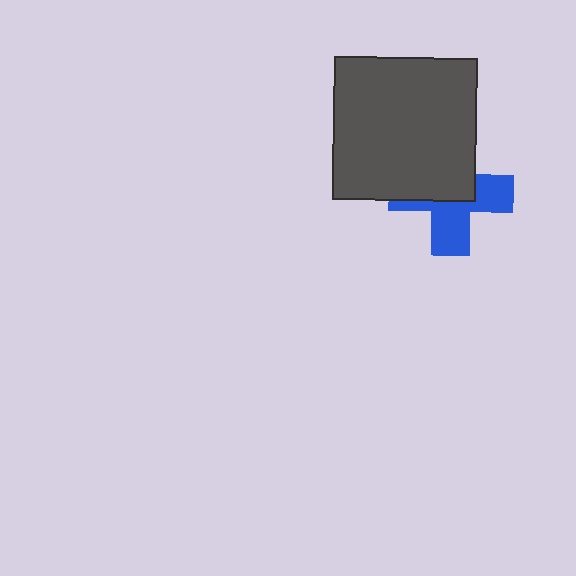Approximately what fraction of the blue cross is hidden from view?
Roughly 51% of the blue cross is hidden behind the dark gray square.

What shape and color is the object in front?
The object in front is a dark gray square.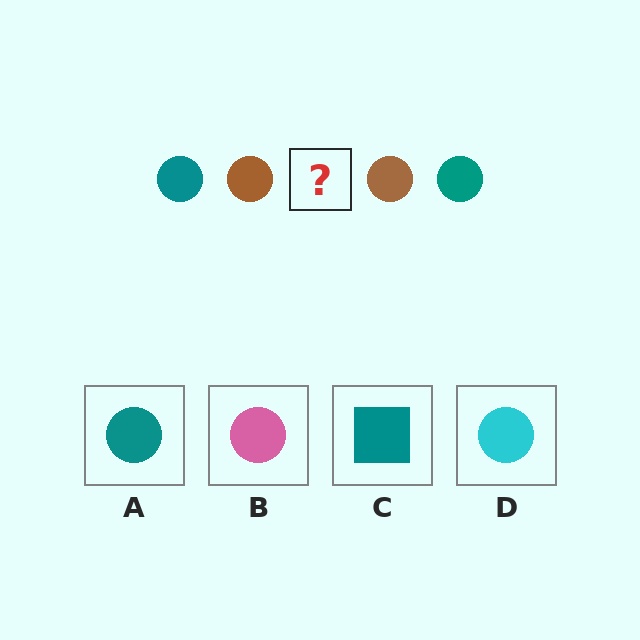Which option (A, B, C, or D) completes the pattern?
A.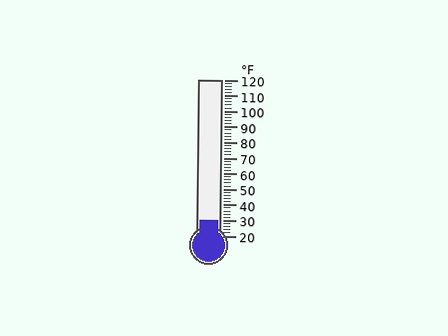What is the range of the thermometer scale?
The thermometer scale ranges from 20°F to 120°F.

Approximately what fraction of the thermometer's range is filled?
The thermometer is filled to approximately 10% of its range.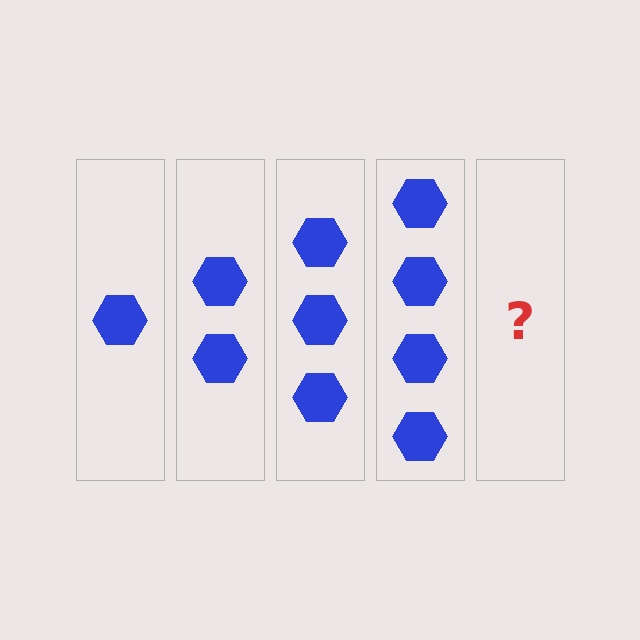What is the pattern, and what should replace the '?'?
The pattern is that each step adds one more hexagon. The '?' should be 5 hexagons.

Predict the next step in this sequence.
The next step is 5 hexagons.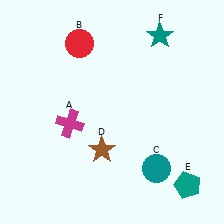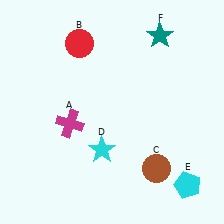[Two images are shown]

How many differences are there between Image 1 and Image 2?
There are 3 differences between the two images.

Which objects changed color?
C changed from teal to brown. D changed from brown to cyan. E changed from teal to cyan.